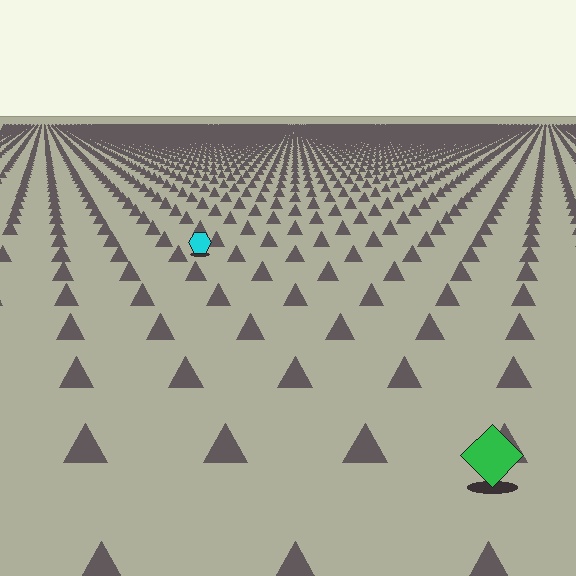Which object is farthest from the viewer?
The cyan hexagon is farthest from the viewer. It appears smaller and the ground texture around it is denser.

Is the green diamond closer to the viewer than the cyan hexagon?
Yes. The green diamond is closer — you can tell from the texture gradient: the ground texture is coarser near it.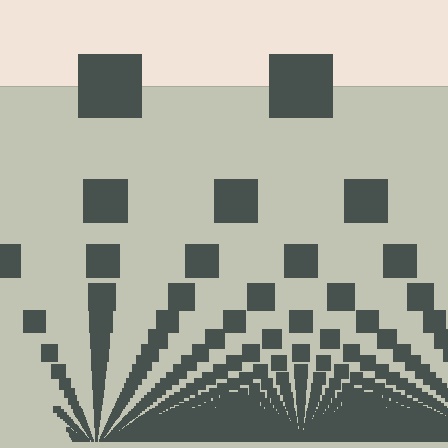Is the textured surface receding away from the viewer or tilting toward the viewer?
The surface appears to tilt toward the viewer. Texture elements get larger and sparser toward the top.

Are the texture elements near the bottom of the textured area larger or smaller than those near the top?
Smaller. The gradient is inverted — elements near the bottom are smaller and denser.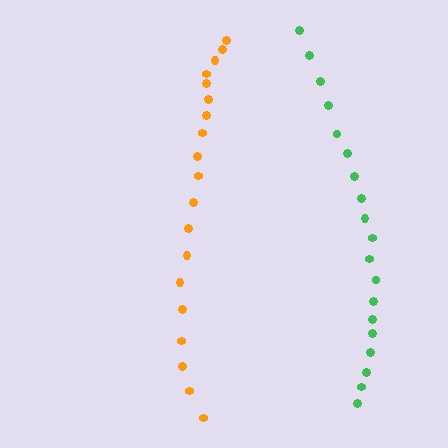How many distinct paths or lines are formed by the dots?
There are 2 distinct paths.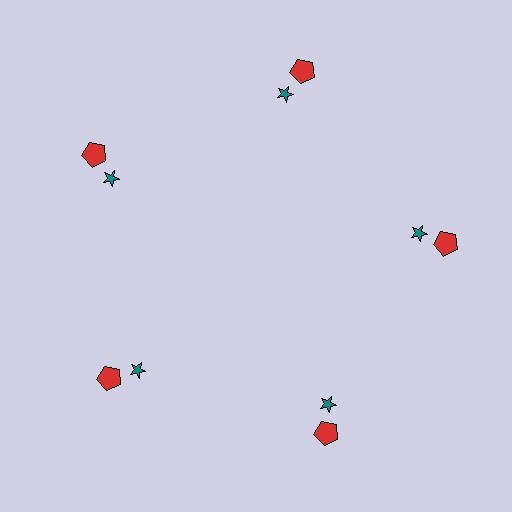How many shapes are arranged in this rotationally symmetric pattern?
There are 10 shapes, arranged in 5 groups of 2.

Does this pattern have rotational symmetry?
Yes, this pattern has 5-fold rotational symmetry. It looks the same after rotating 72 degrees around the center.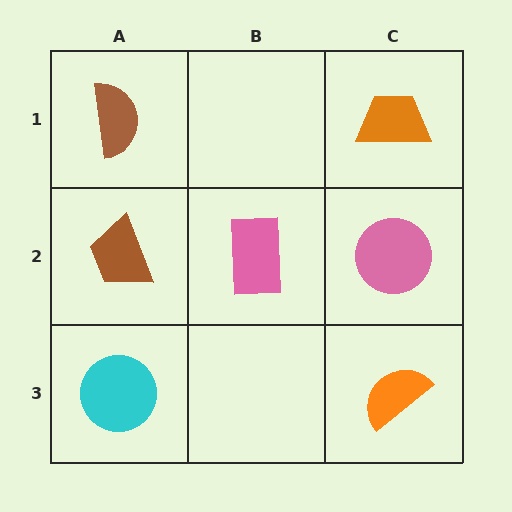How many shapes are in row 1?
2 shapes.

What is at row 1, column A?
A brown semicircle.